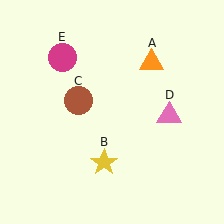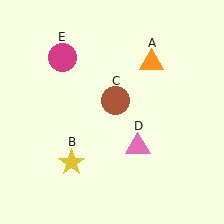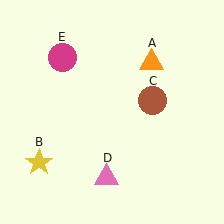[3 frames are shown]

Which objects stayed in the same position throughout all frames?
Orange triangle (object A) and magenta circle (object E) remained stationary.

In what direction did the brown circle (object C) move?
The brown circle (object C) moved right.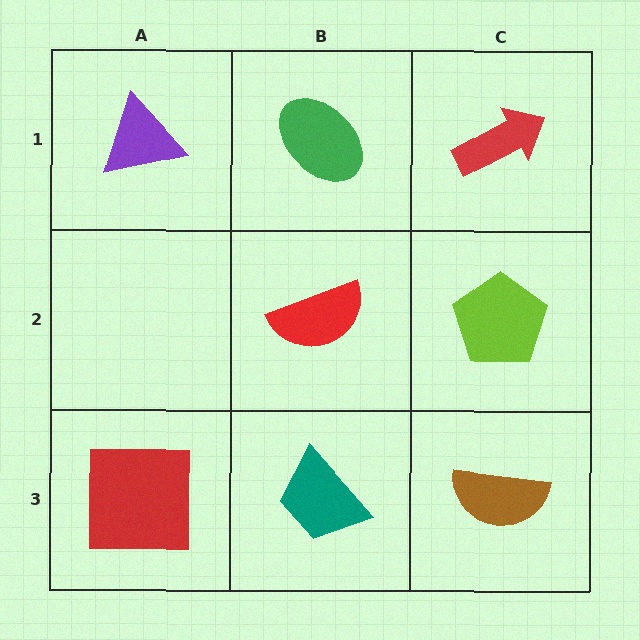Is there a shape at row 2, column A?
No, that cell is empty.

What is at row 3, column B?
A teal trapezoid.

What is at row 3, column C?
A brown semicircle.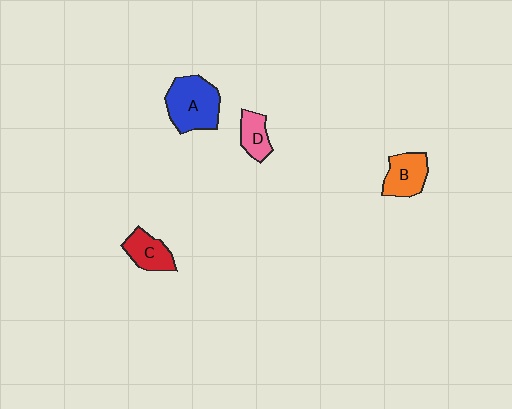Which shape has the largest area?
Shape A (blue).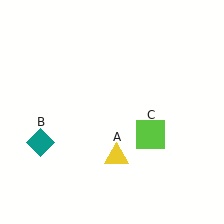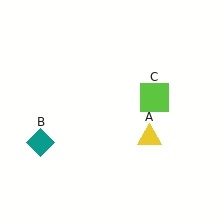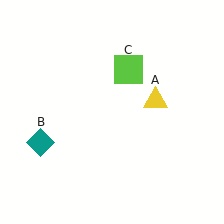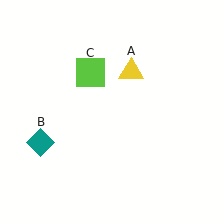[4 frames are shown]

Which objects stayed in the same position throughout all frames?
Teal diamond (object B) remained stationary.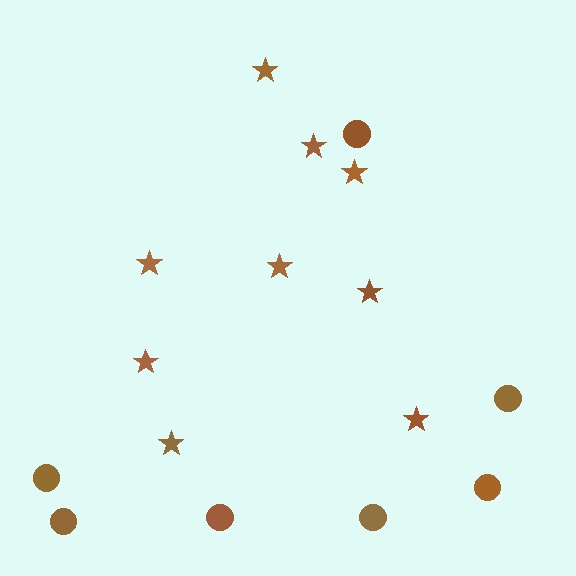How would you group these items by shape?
There are 2 groups: one group of circles (7) and one group of stars (9).